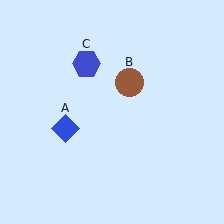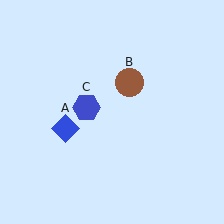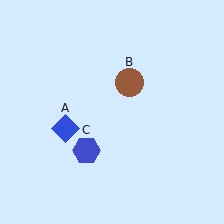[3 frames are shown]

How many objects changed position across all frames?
1 object changed position: blue hexagon (object C).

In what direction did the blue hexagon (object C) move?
The blue hexagon (object C) moved down.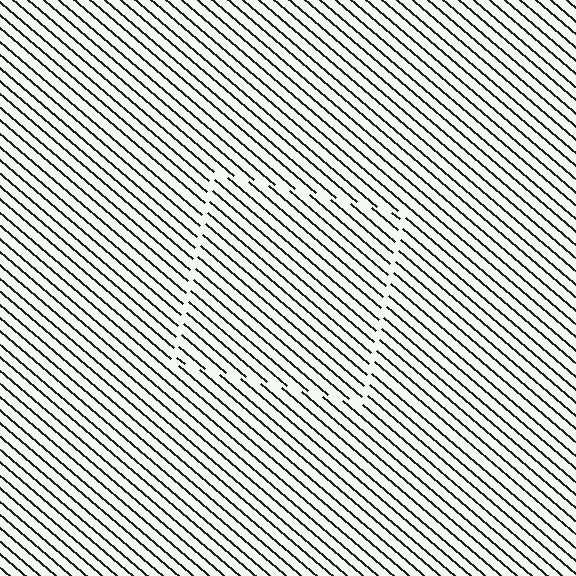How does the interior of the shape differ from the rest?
The interior of the shape contains the same grating, shifted by half a period — the contour is defined by the phase discontinuity where line-ends from the inner and outer gratings abut.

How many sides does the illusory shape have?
4 sides — the line-ends trace a square.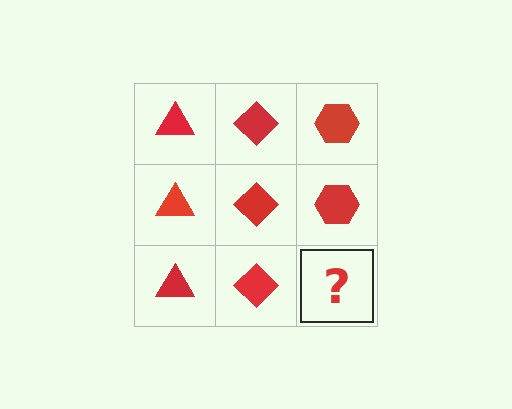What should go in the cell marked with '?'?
The missing cell should contain a red hexagon.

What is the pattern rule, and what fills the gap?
The rule is that each column has a consistent shape. The gap should be filled with a red hexagon.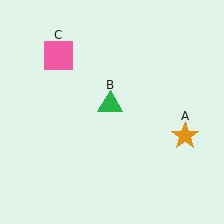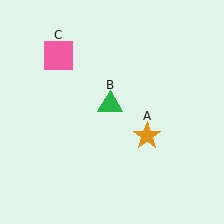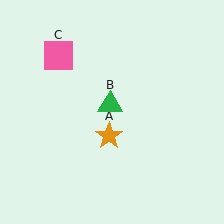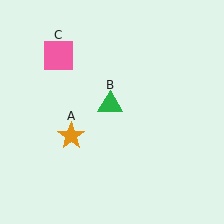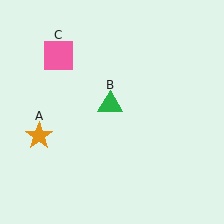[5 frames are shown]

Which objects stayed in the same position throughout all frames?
Green triangle (object B) and pink square (object C) remained stationary.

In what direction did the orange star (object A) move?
The orange star (object A) moved left.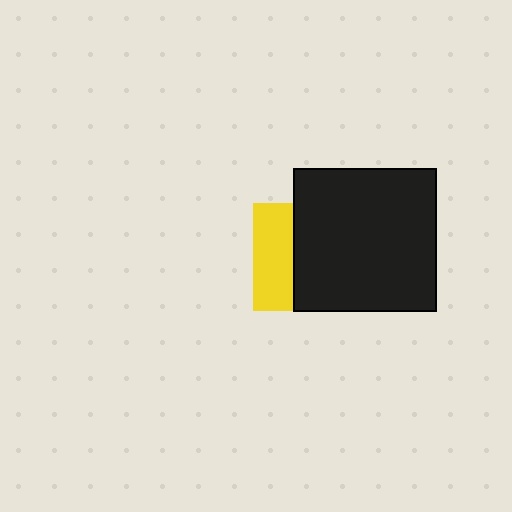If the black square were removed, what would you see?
You would see the complete yellow square.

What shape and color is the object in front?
The object in front is a black square.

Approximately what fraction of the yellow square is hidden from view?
Roughly 63% of the yellow square is hidden behind the black square.